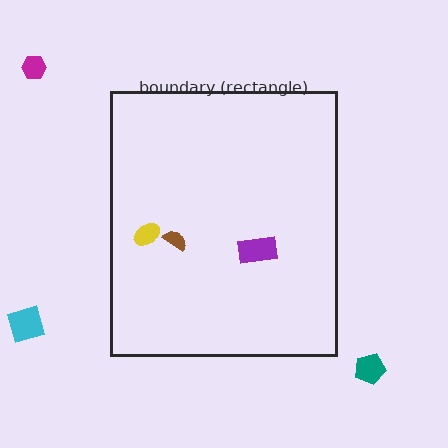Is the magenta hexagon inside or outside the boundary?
Outside.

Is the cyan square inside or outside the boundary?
Outside.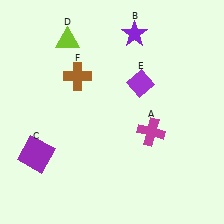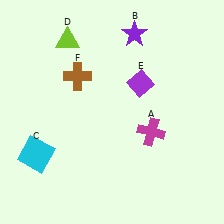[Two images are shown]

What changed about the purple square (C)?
In Image 1, C is purple. In Image 2, it changed to cyan.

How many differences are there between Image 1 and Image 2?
There is 1 difference between the two images.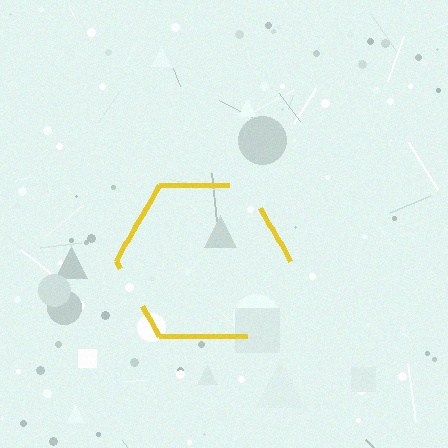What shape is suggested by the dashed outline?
The dashed outline suggests a hexagon.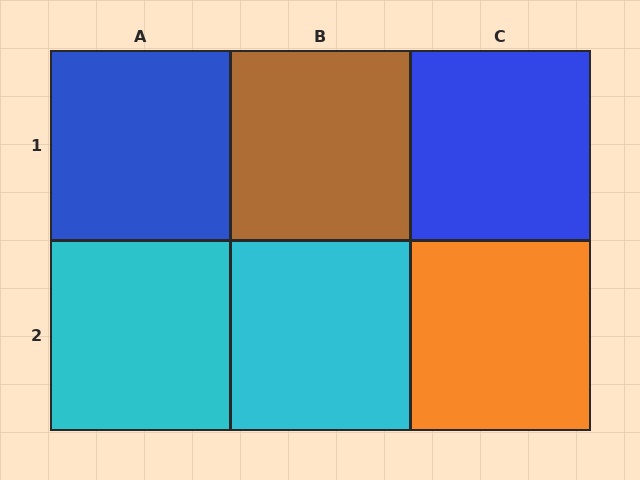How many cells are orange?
1 cell is orange.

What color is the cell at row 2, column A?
Cyan.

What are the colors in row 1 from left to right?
Blue, brown, blue.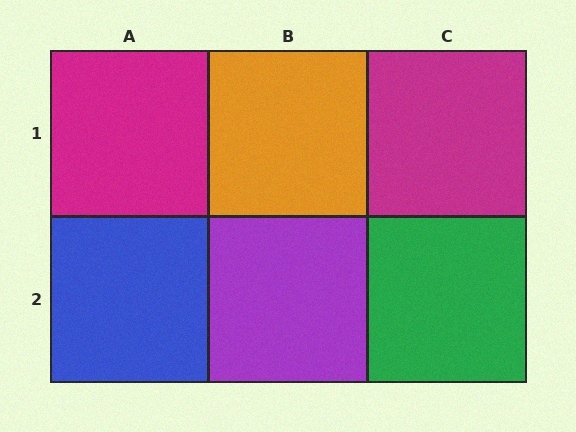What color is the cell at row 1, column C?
Magenta.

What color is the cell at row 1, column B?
Orange.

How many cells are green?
1 cell is green.